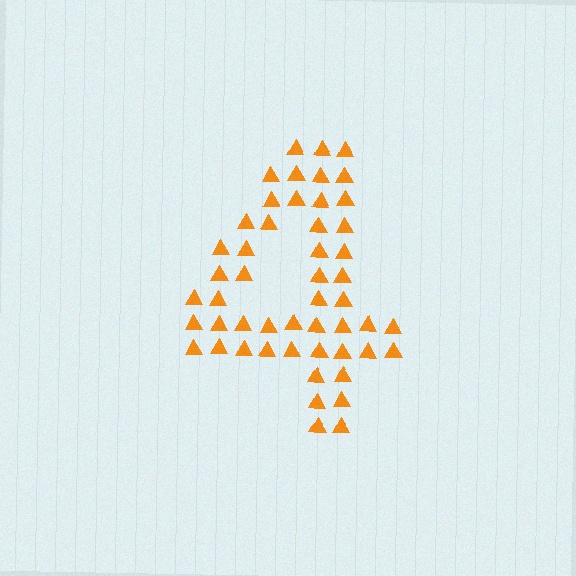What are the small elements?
The small elements are triangles.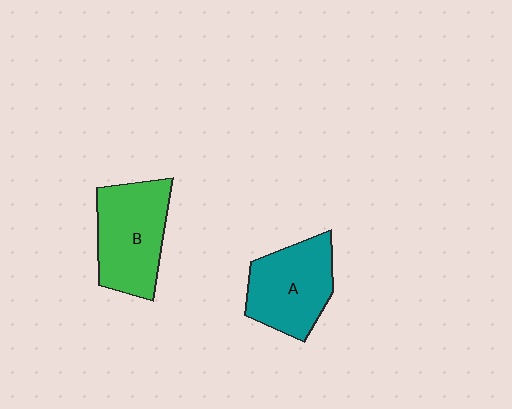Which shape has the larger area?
Shape B (green).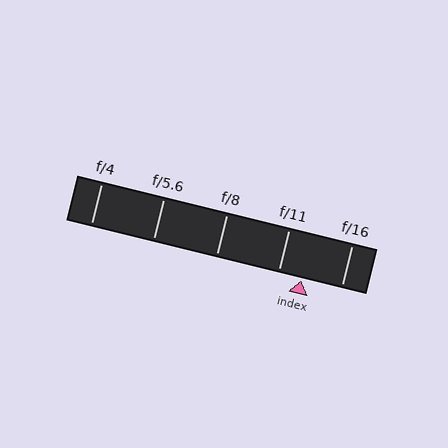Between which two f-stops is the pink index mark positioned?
The index mark is between f/11 and f/16.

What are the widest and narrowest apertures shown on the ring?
The widest aperture shown is f/4 and the narrowest is f/16.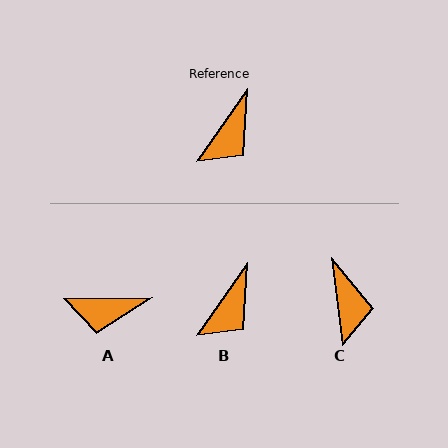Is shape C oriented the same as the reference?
No, it is off by about 42 degrees.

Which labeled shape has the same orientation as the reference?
B.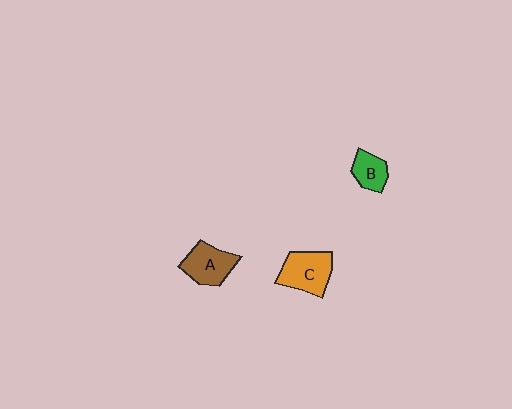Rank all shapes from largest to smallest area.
From largest to smallest: C (orange), A (brown), B (green).